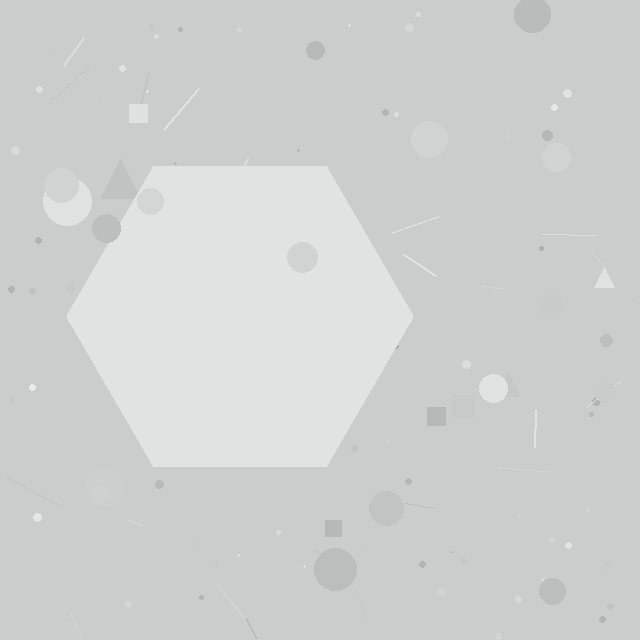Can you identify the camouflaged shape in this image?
The camouflaged shape is a hexagon.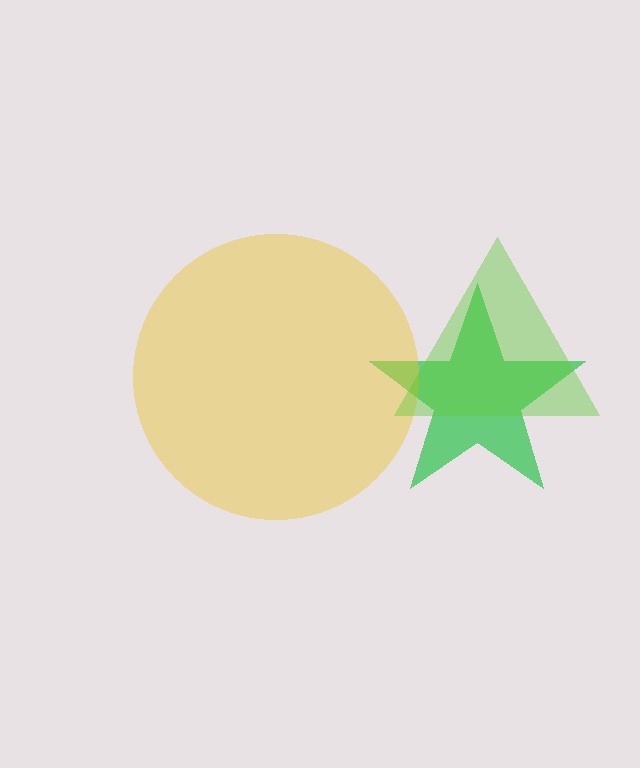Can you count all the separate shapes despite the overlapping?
Yes, there are 3 separate shapes.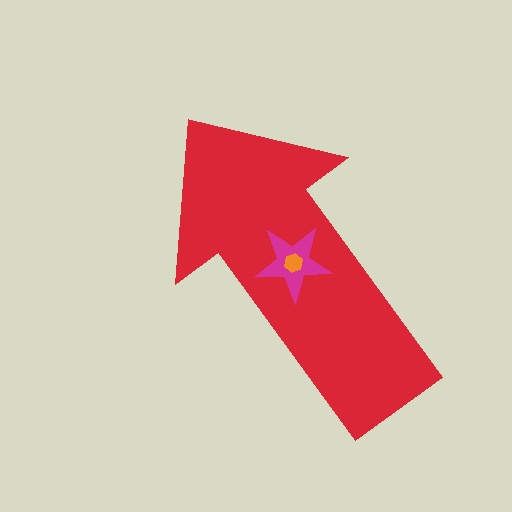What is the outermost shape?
The red arrow.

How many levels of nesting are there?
3.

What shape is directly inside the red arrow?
The magenta star.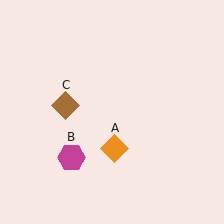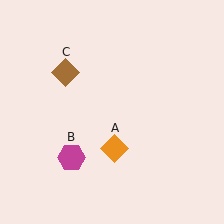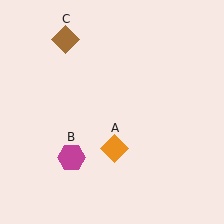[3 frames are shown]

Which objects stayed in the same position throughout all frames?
Orange diamond (object A) and magenta hexagon (object B) remained stationary.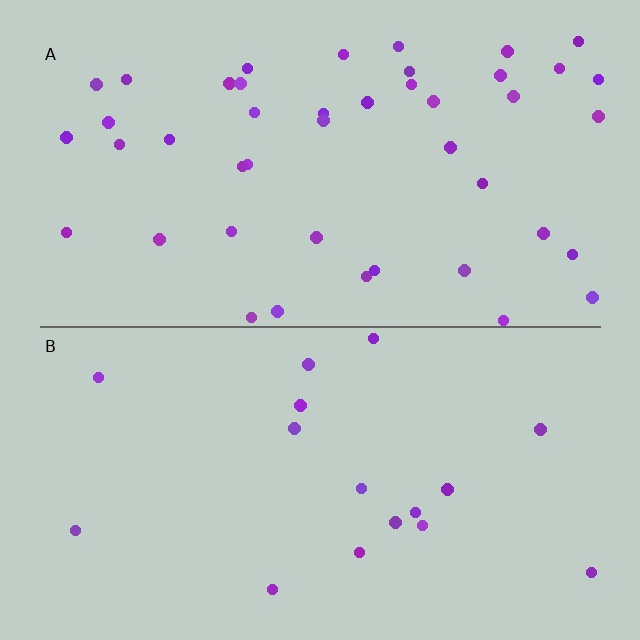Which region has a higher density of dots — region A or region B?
A (the top).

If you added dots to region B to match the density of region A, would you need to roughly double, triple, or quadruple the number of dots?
Approximately triple.